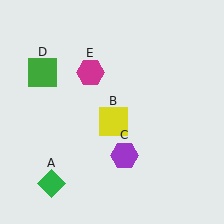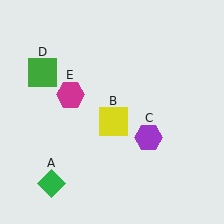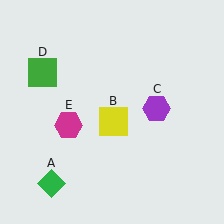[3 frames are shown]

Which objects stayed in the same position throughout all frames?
Green diamond (object A) and yellow square (object B) and green square (object D) remained stationary.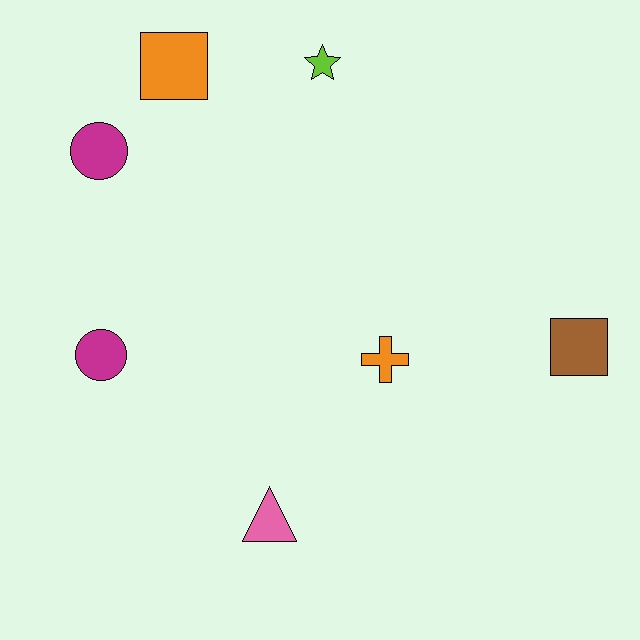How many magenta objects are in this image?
There are 2 magenta objects.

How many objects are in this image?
There are 7 objects.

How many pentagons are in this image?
There are no pentagons.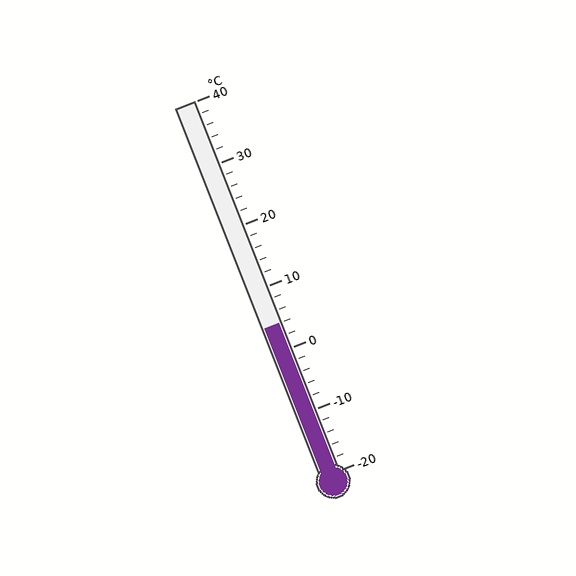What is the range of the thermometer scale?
The thermometer scale ranges from -20°C to 40°C.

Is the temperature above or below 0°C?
The temperature is above 0°C.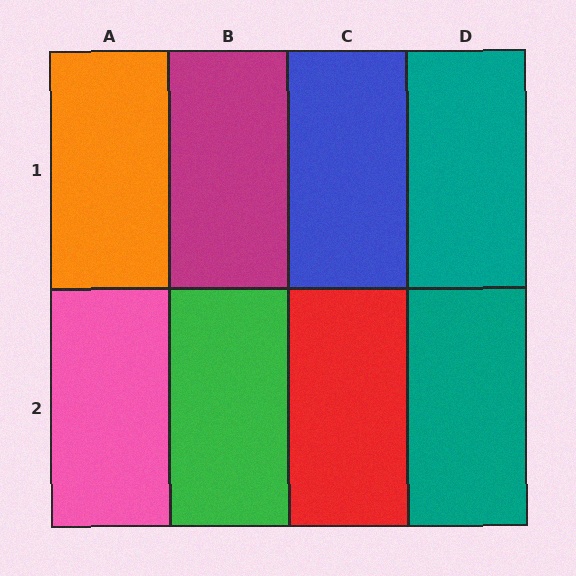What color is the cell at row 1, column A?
Orange.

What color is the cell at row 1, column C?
Blue.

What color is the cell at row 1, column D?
Teal.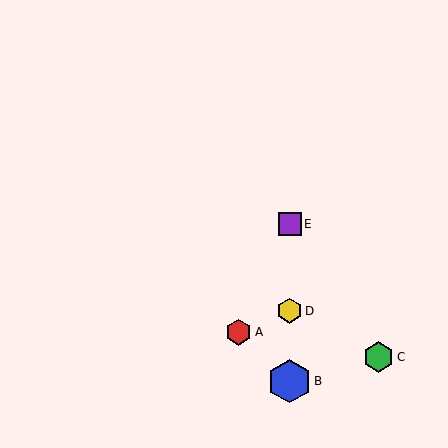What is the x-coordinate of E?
Object E is at x≈290.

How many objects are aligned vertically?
3 objects (B, D, E) are aligned vertically.